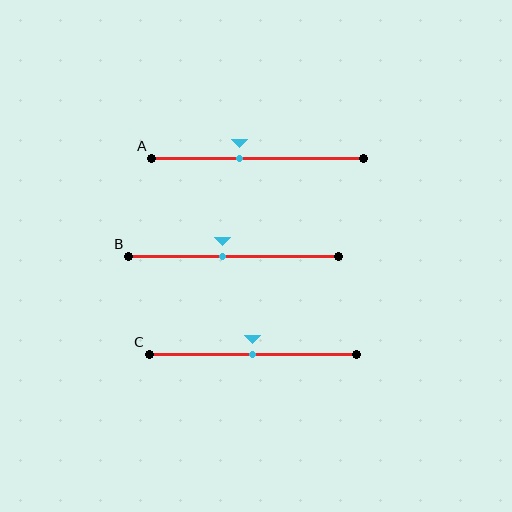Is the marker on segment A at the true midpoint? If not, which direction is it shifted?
No, the marker on segment A is shifted to the left by about 8% of the segment length.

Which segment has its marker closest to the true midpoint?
Segment C has its marker closest to the true midpoint.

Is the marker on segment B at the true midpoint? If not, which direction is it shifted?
No, the marker on segment B is shifted to the left by about 5% of the segment length.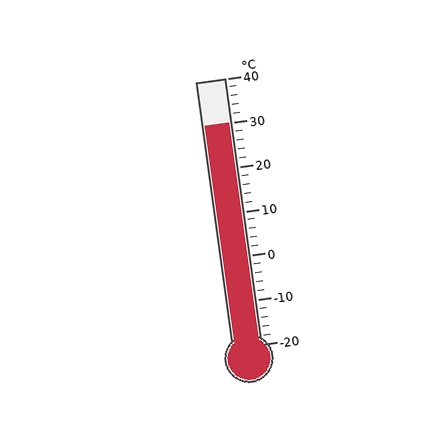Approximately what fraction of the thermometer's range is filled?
The thermometer is filled to approximately 85% of its range.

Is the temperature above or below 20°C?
The temperature is above 20°C.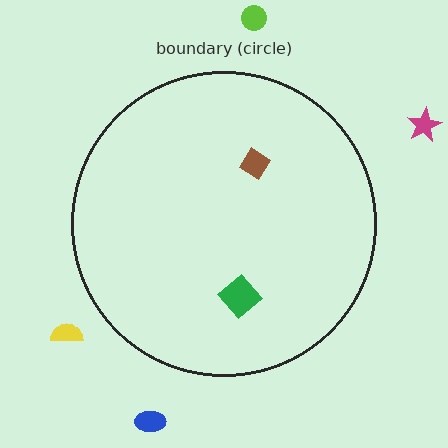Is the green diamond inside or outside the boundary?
Inside.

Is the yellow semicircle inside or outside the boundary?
Outside.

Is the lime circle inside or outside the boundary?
Outside.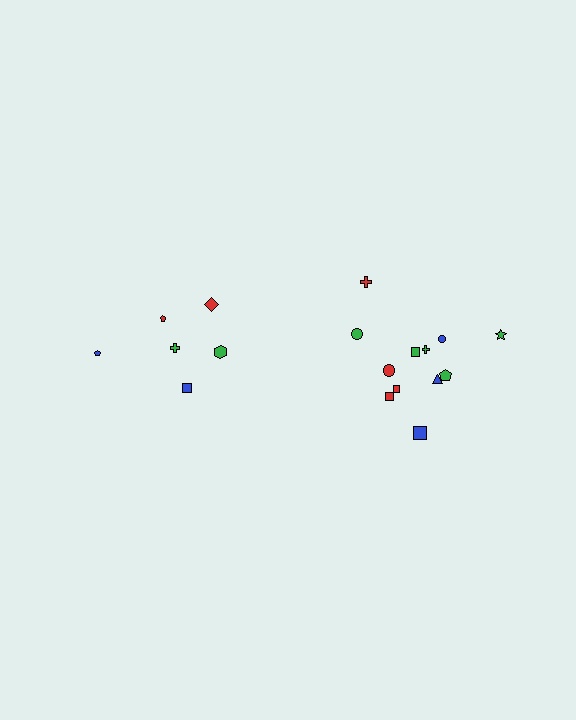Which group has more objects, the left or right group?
The right group.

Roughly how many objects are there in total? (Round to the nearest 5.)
Roughly 20 objects in total.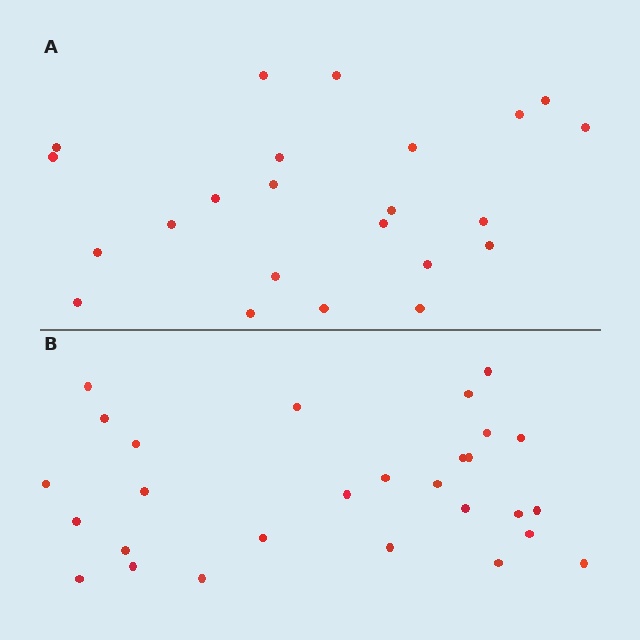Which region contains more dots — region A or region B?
Region B (the bottom region) has more dots.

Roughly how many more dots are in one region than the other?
Region B has about 5 more dots than region A.